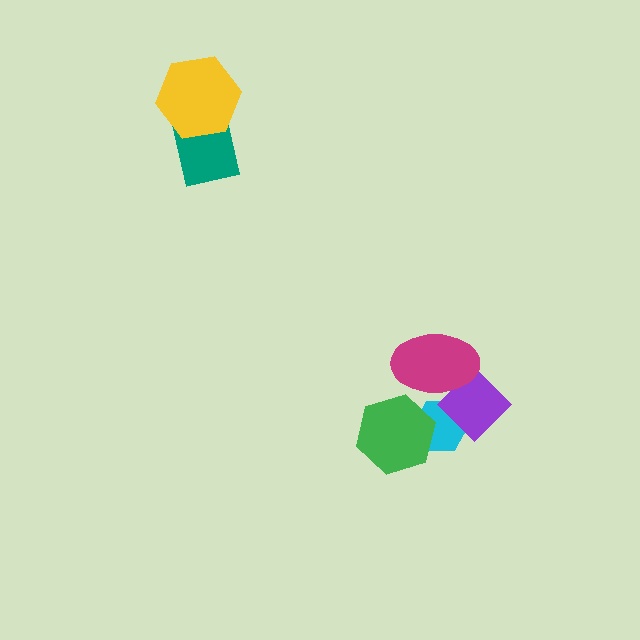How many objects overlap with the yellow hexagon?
1 object overlaps with the yellow hexagon.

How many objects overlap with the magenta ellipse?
2 objects overlap with the magenta ellipse.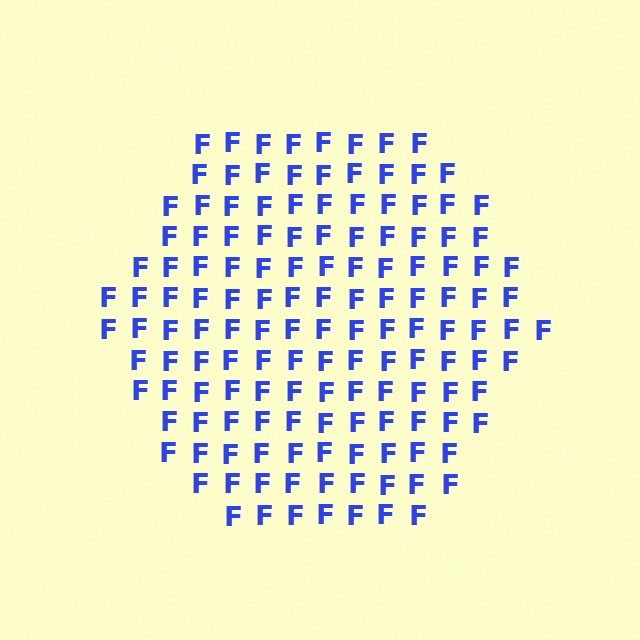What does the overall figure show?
The overall figure shows a hexagon.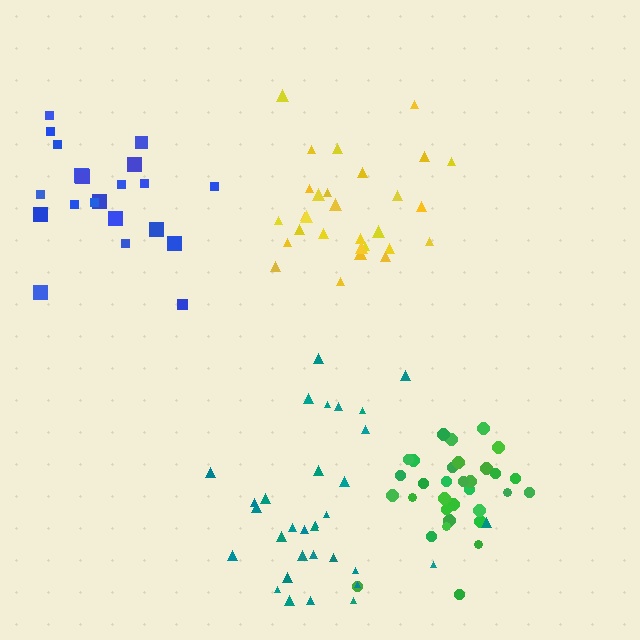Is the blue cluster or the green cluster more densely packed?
Green.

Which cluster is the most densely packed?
Green.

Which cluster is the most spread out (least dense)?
Yellow.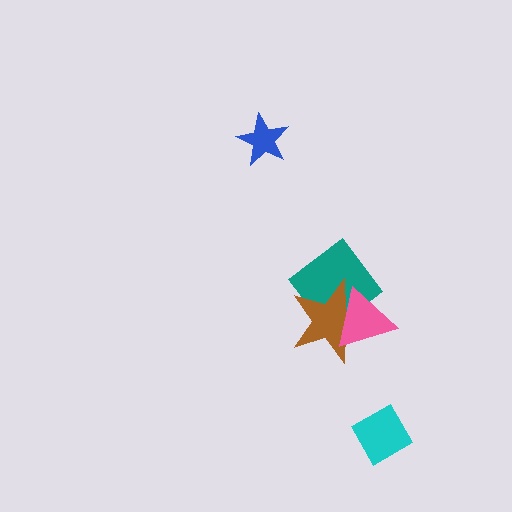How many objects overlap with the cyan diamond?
0 objects overlap with the cyan diamond.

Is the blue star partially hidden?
No, no other shape covers it.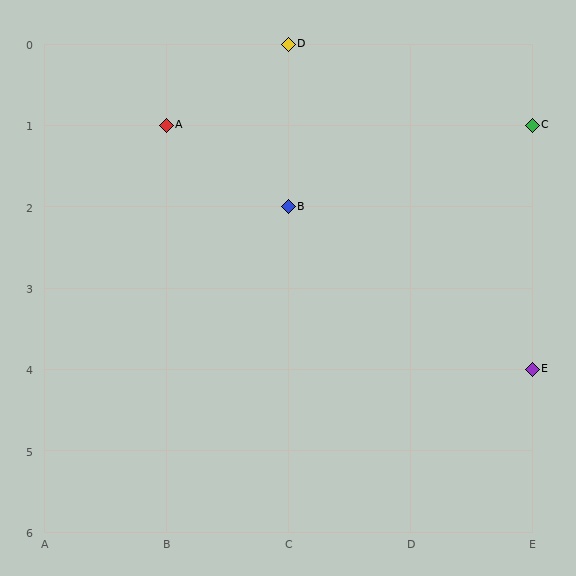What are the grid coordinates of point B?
Point B is at grid coordinates (C, 2).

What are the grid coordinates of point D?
Point D is at grid coordinates (C, 0).